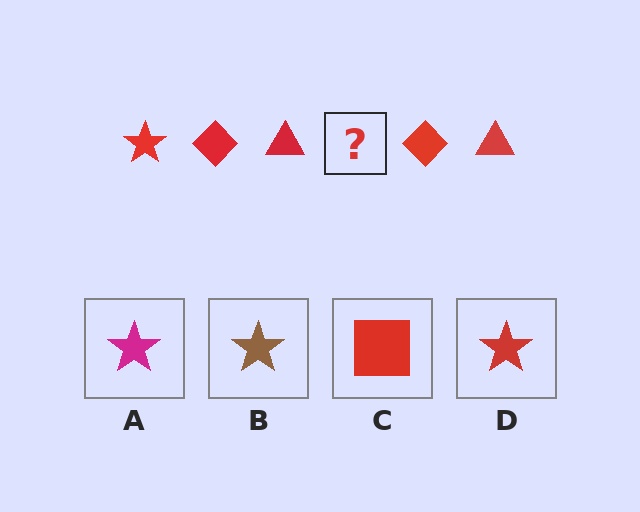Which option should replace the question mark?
Option D.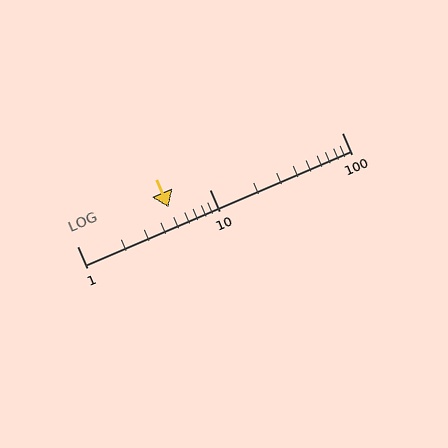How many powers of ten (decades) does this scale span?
The scale spans 2 decades, from 1 to 100.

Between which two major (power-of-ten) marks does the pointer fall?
The pointer is between 1 and 10.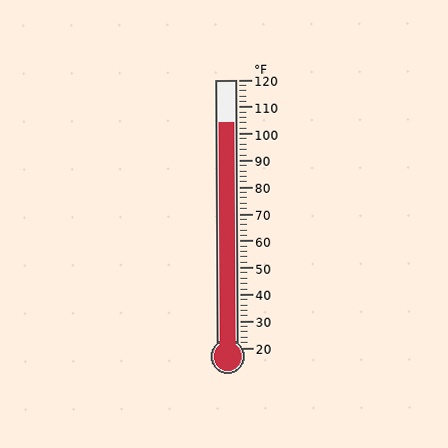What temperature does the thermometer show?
The thermometer shows approximately 104°F.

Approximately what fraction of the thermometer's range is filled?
The thermometer is filled to approximately 85% of its range.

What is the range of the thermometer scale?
The thermometer scale ranges from 20°F to 120°F.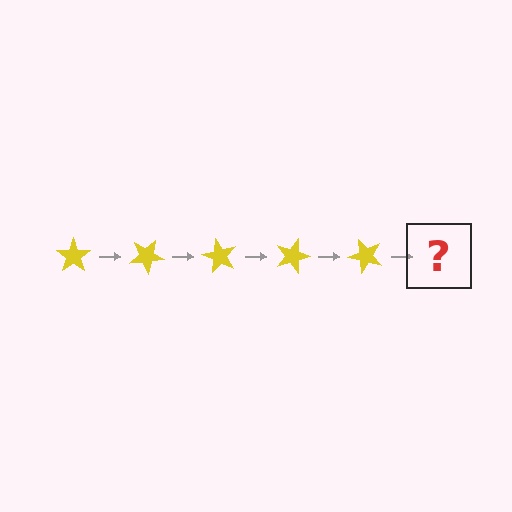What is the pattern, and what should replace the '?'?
The pattern is that the star rotates 30 degrees each step. The '?' should be a yellow star rotated 150 degrees.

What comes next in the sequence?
The next element should be a yellow star rotated 150 degrees.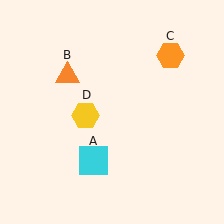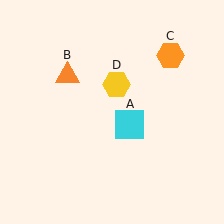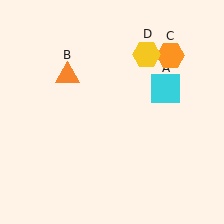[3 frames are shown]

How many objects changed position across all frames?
2 objects changed position: cyan square (object A), yellow hexagon (object D).